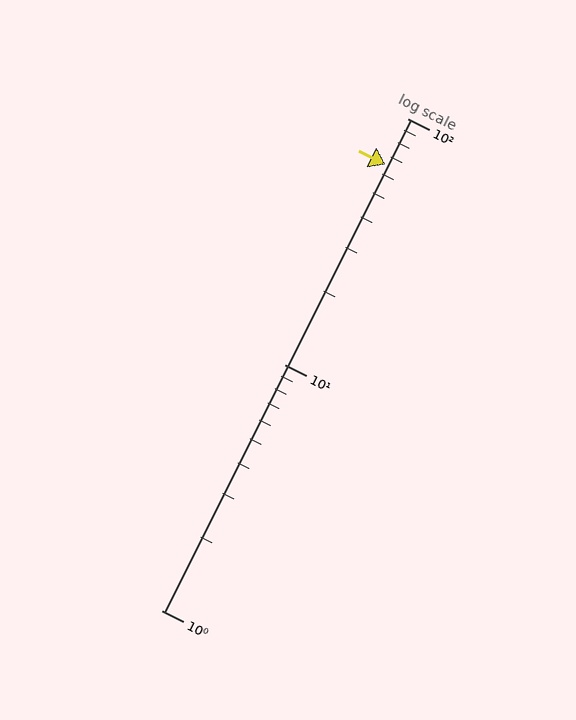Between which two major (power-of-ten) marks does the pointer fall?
The pointer is between 10 and 100.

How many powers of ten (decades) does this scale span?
The scale spans 2 decades, from 1 to 100.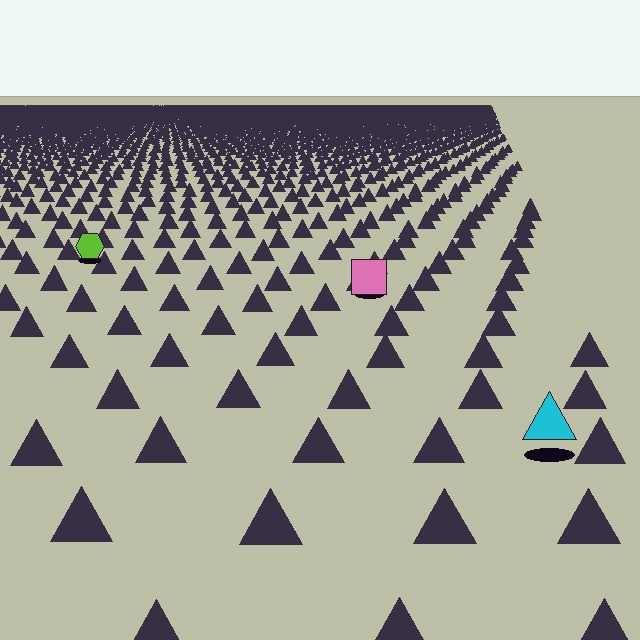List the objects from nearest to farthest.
From nearest to farthest: the cyan triangle, the pink square, the lime hexagon.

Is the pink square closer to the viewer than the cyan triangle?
No. The cyan triangle is closer — you can tell from the texture gradient: the ground texture is coarser near it.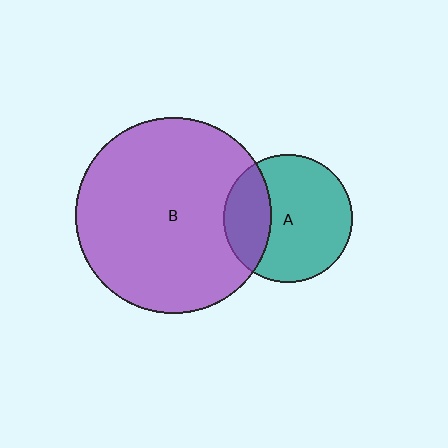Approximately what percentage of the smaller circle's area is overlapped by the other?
Approximately 30%.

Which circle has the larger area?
Circle B (purple).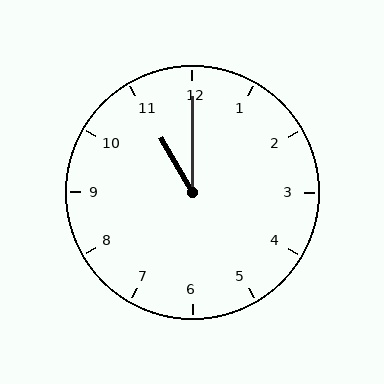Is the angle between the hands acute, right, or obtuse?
It is acute.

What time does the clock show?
11:00.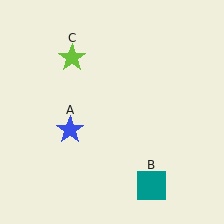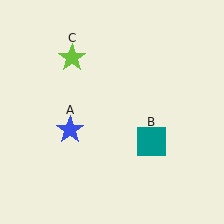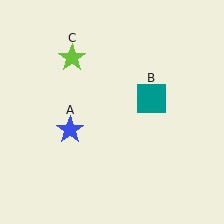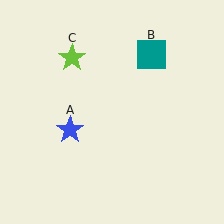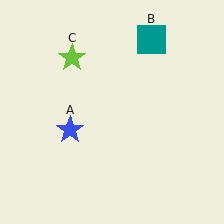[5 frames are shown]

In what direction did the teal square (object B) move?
The teal square (object B) moved up.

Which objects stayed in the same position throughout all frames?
Blue star (object A) and lime star (object C) remained stationary.